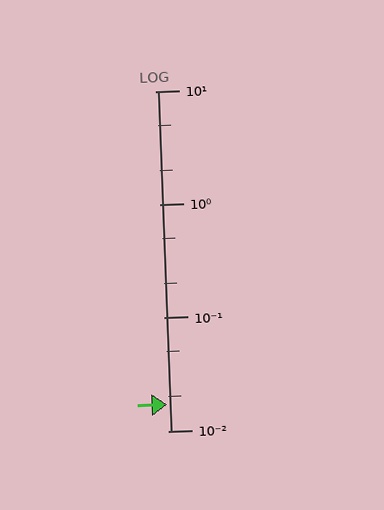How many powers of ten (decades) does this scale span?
The scale spans 3 decades, from 0.01 to 10.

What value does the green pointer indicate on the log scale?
The pointer indicates approximately 0.017.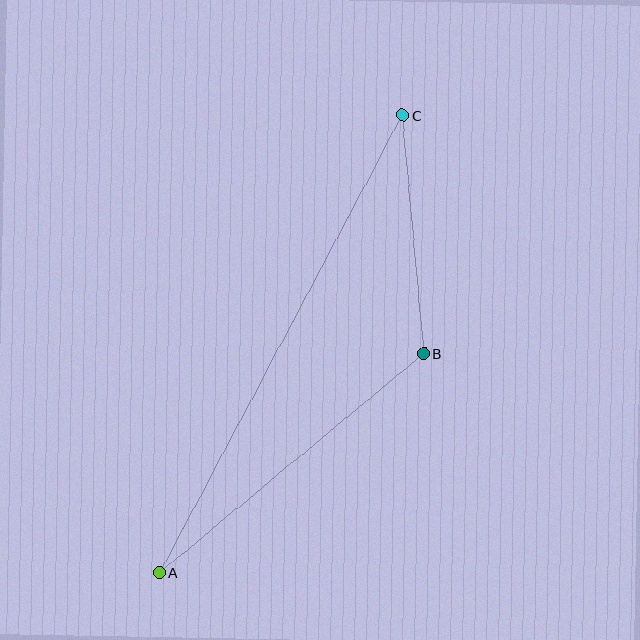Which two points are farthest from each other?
Points A and C are farthest from each other.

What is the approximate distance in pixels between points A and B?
The distance between A and B is approximately 343 pixels.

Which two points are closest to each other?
Points B and C are closest to each other.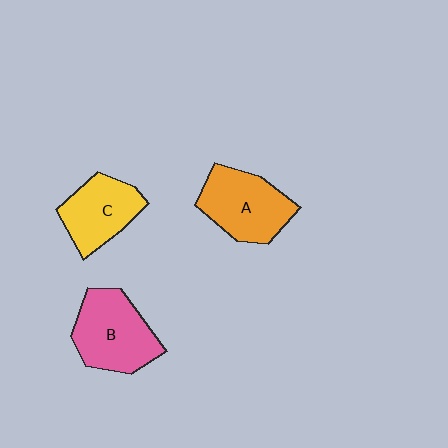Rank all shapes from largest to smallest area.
From largest to smallest: B (pink), A (orange), C (yellow).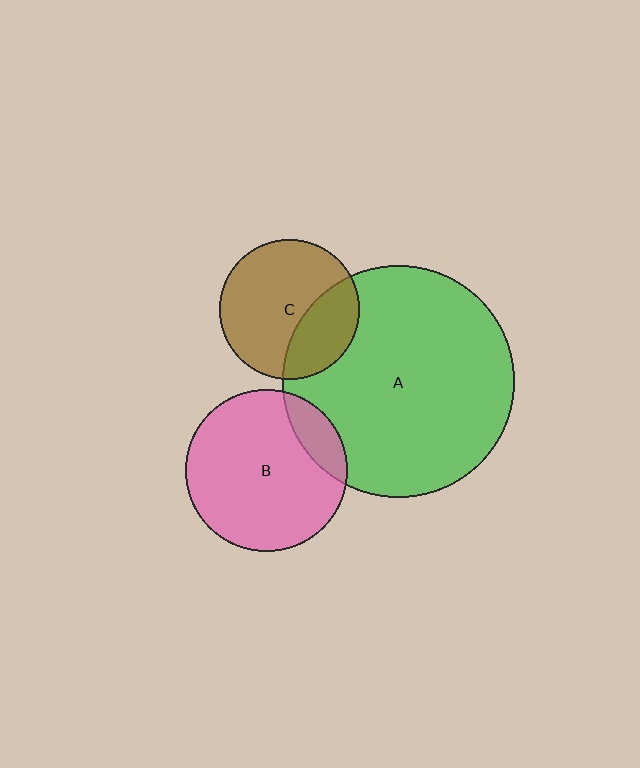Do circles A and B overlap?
Yes.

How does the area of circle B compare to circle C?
Approximately 1.3 times.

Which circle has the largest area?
Circle A (green).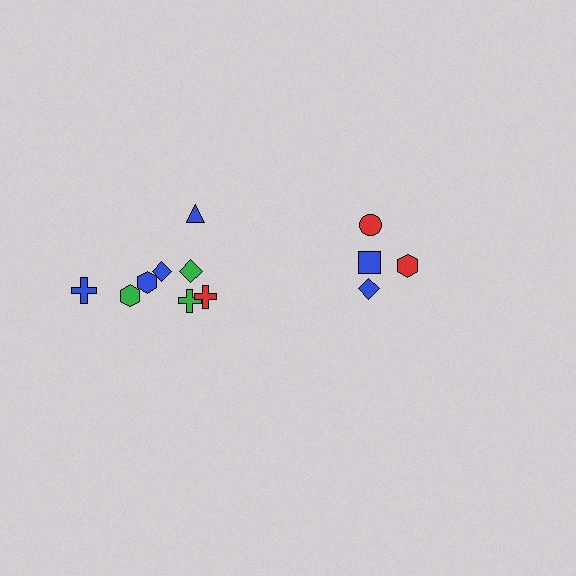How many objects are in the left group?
There are 8 objects.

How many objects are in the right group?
There are 4 objects.